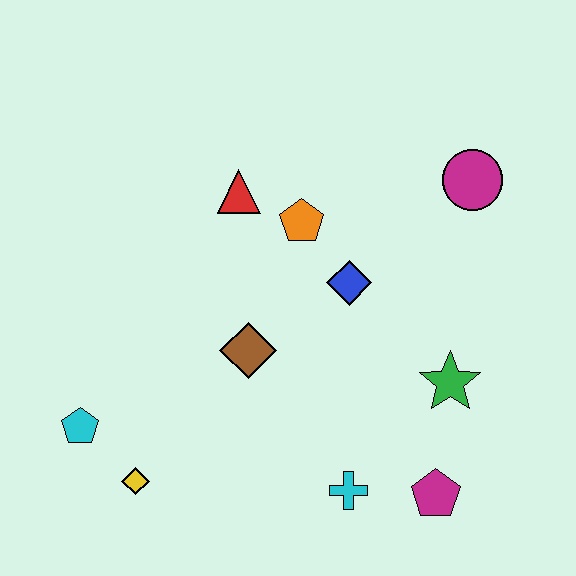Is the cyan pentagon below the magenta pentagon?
No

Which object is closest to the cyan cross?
The magenta pentagon is closest to the cyan cross.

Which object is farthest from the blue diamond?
The cyan pentagon is farthest from the blue diamond.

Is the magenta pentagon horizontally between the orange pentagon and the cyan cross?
No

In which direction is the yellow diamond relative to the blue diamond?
The yellow diamond is to the left of the blue diamond.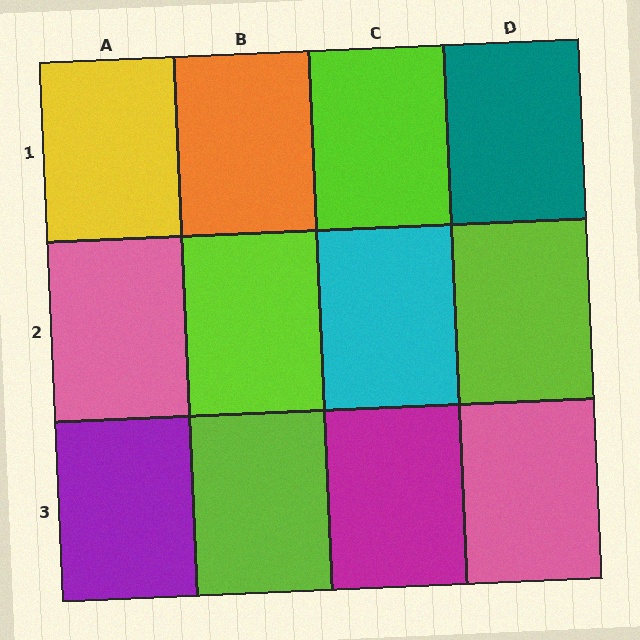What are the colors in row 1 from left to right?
Yellow, orange, lime, teal.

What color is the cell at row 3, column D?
Pink.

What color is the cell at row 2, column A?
Pink.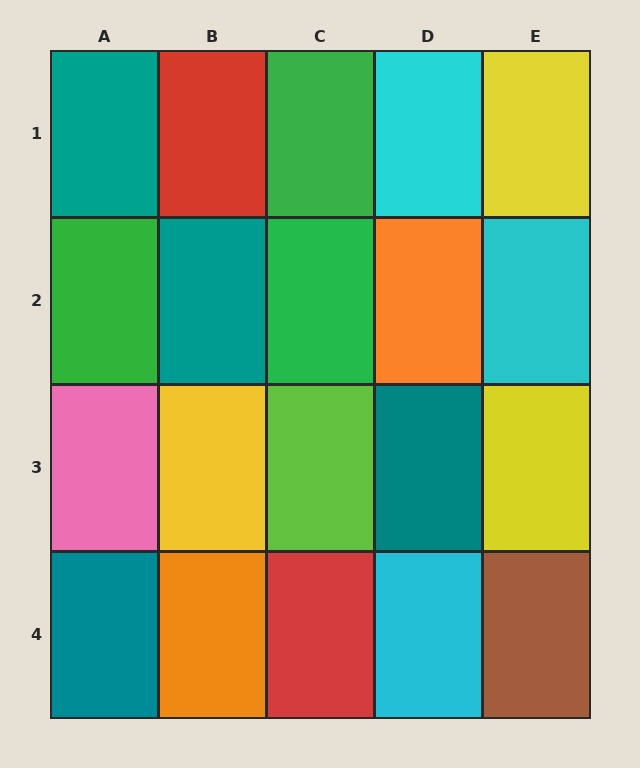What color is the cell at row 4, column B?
Orange.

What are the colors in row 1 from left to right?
Teal, red, green, cyan, yellow.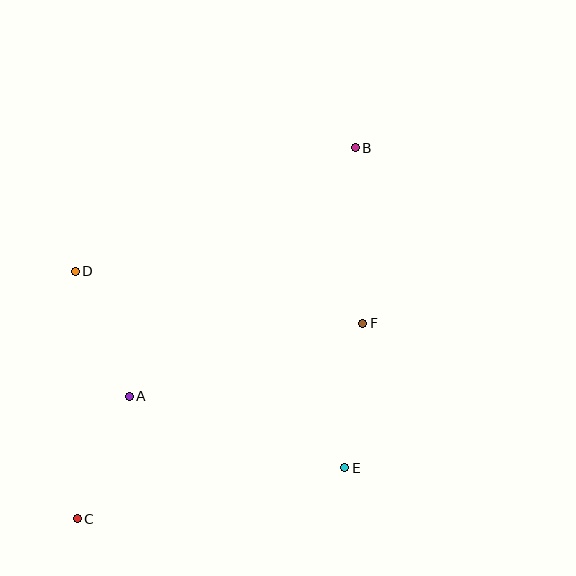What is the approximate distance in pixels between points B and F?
The distance between B and F is approximately 175 pixels.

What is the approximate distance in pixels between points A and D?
The distance between A and D is approximately 136 pixels.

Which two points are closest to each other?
Points A and C are closest to each other.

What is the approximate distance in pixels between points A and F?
The distance between A and F is approximately 245 pixels.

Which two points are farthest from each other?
Points B and C are farthest from each other.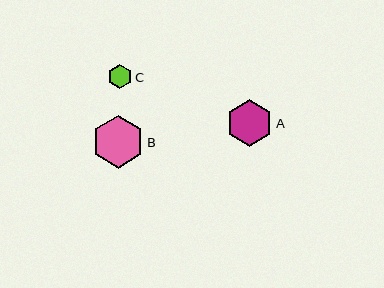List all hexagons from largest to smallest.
From largest to smallest: B, A, C.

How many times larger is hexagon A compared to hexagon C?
Hexagon A is approximately 2.0 times the size of hexagon C.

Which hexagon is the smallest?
Hexagon C is the smallest with a size of approximately 23 pixels.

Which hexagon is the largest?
Hexagon B is the largest with a size of approximately 52 pixels.